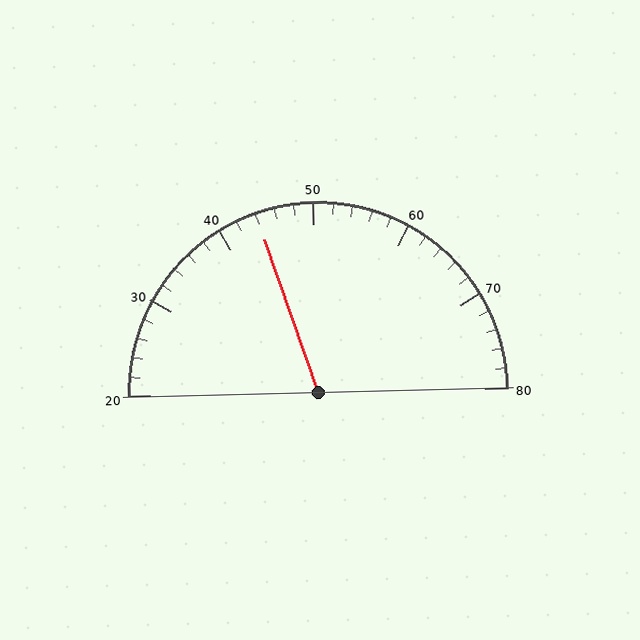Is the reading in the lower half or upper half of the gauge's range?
The reading is in the lower half of the range (20 to 80).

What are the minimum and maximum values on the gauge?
The gauge ranges from 20 to 80.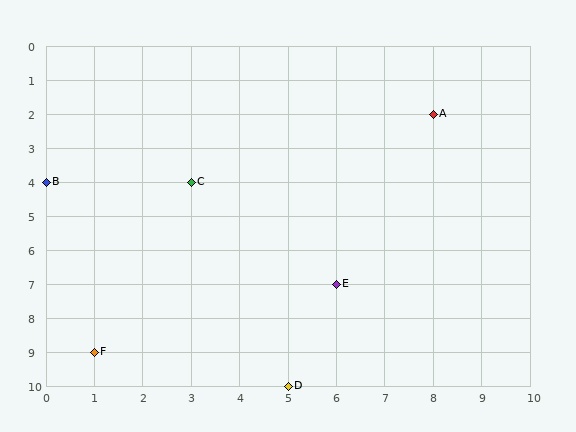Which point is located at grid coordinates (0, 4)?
Point B is at (0, 4).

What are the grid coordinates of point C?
Point C is at grid coordinates (3, 4).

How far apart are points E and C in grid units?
Points E and C are 3 columns and 3 rows apart (about 4.2 grid units diagonally).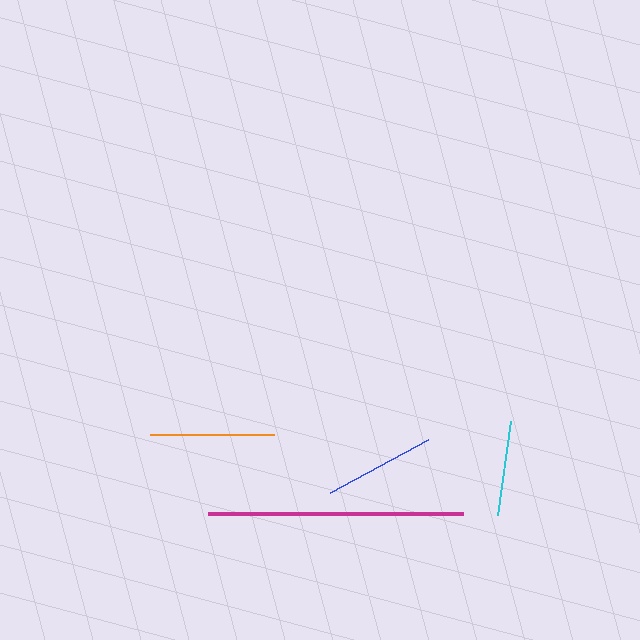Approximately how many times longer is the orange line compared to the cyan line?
The orange line is approximately 1.3 times the length of the cyan line.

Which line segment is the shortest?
The cyan line is the shortest at approximately 94 pixels.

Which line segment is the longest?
The magenta line is the longest at approximately 255 pixels.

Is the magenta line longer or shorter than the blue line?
The magenta line is longer than the blue line.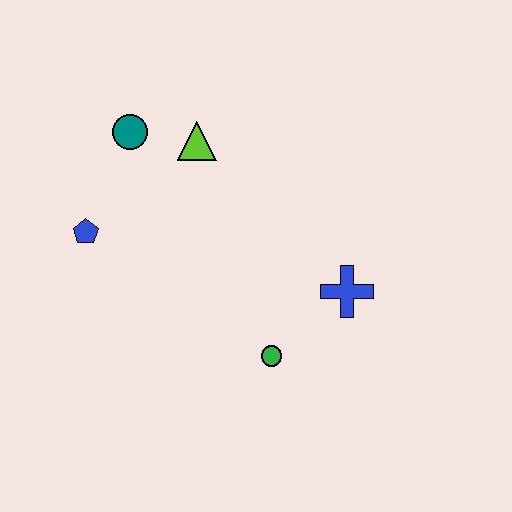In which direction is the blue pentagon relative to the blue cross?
The blue pentagon is to the left of the blue cross.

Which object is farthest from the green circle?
The teal circle is farthest from the green circle.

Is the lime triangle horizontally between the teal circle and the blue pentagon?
No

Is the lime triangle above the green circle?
Yes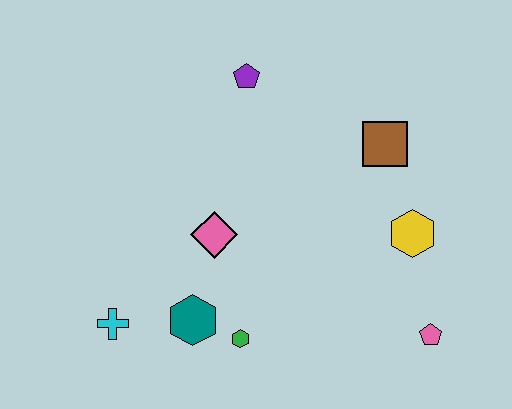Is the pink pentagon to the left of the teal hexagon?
No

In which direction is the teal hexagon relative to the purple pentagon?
The teal hexagon is below the purple pentagon.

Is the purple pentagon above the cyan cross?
Yes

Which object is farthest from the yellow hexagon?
The cyan cross is farthest from the yellow hexagon.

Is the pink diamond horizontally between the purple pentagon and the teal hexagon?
Yes